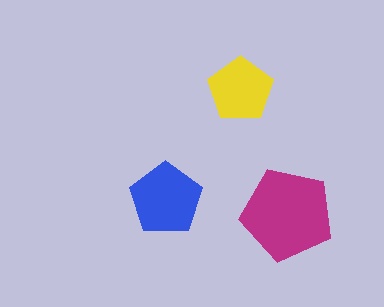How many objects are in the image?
There are 3 objects in the image.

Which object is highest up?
The yellow pentagon is topmost.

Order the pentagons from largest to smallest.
the magenta one, the blue one, the yellow one.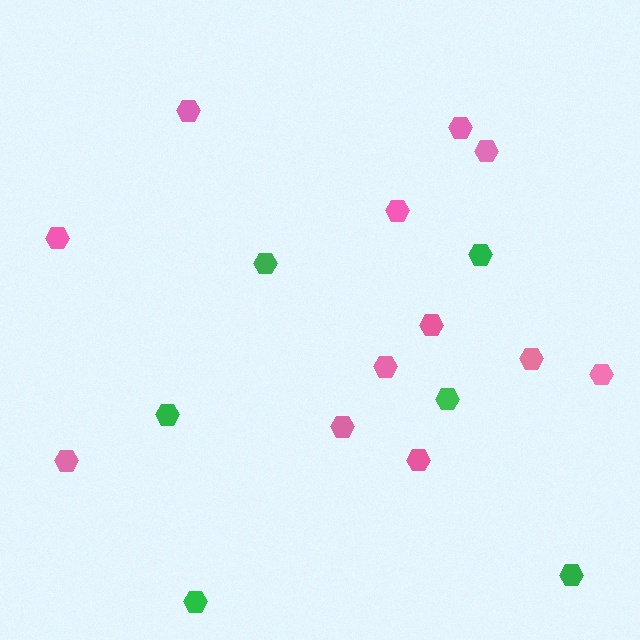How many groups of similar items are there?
There are 2 groups: one group of pink hexagons (12) and one group of green hexagons (6).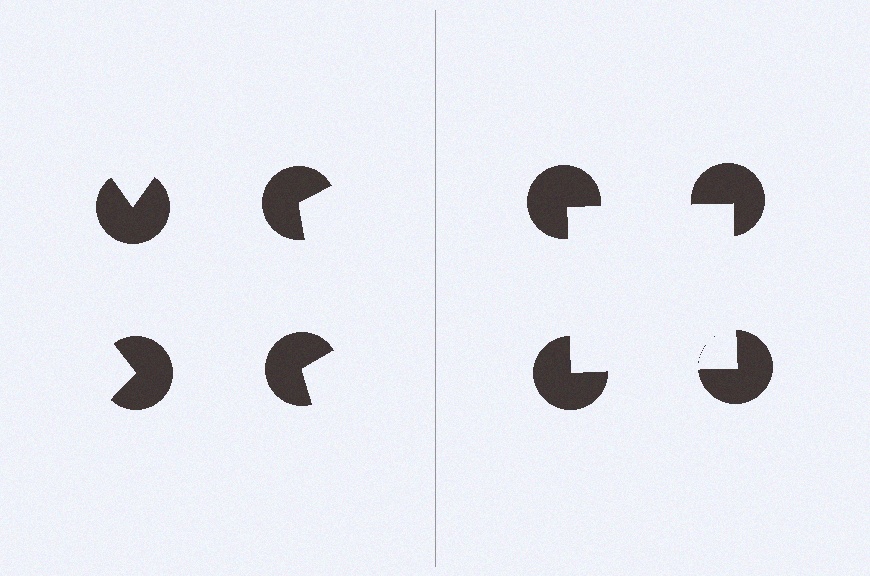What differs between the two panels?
The pac-man discs are positioned identically on both sides; only the wedge orientations differ. On the right they align to a square; on the left they are misaligned.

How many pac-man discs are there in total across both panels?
8 — 4 on each side.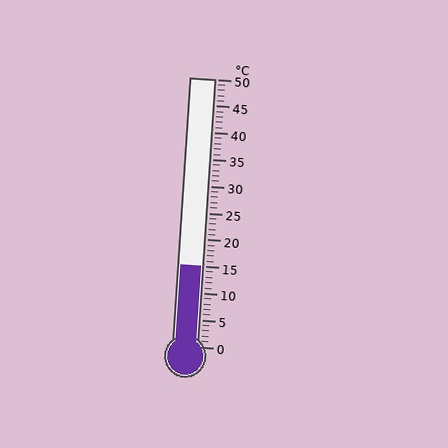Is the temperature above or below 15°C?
The temperature is at 15°C.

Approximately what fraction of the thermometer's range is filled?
The thermometer is filled to approximately 30% of its range.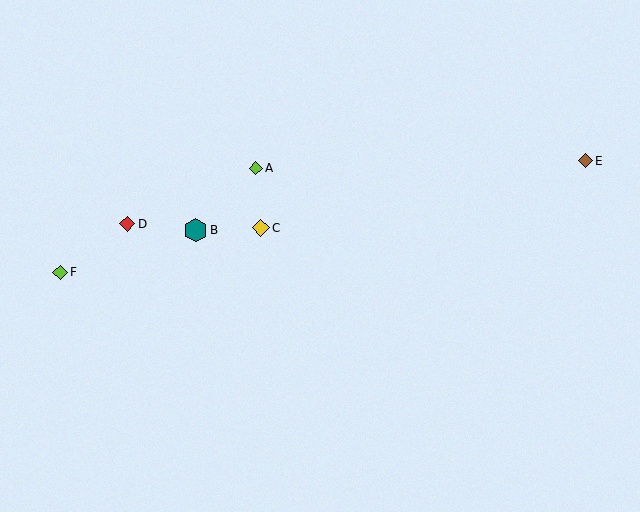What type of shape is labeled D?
Shape D is a red diamond.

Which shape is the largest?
The teal hexagon (labeled B) is the largest.